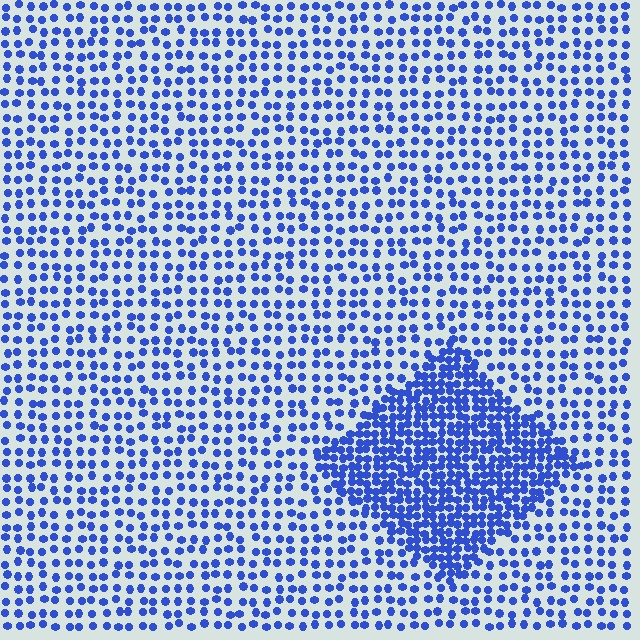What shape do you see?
I see a diamond.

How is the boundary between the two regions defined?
The boundary is defined by a change in element density (approximately 2.2x ratio). All elements are the same color, size, and shape.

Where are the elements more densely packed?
The elements are more densely packed inside the diamond boundary.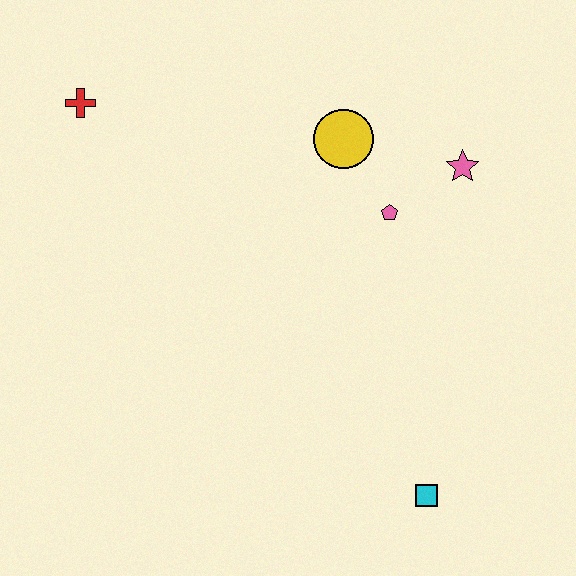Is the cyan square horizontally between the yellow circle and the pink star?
Yes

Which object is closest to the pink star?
The pink pentagon is closest to the pink star.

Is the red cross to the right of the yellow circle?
No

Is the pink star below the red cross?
Yes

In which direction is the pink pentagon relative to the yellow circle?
The pink pentagon is below the yellow circle.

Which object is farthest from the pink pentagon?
The red cross is farthest from the pink pentagon.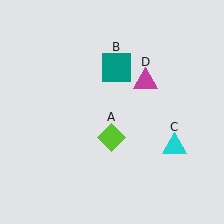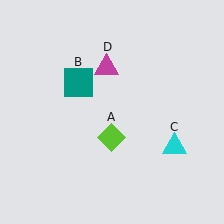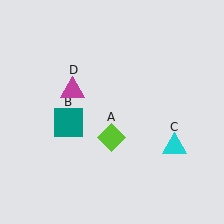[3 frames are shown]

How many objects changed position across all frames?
2 objects changed position: teal square (object B), magenta triangle (object D).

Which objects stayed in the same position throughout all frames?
Lime diamond (object A) and cyan triangle (object C) remained stationary.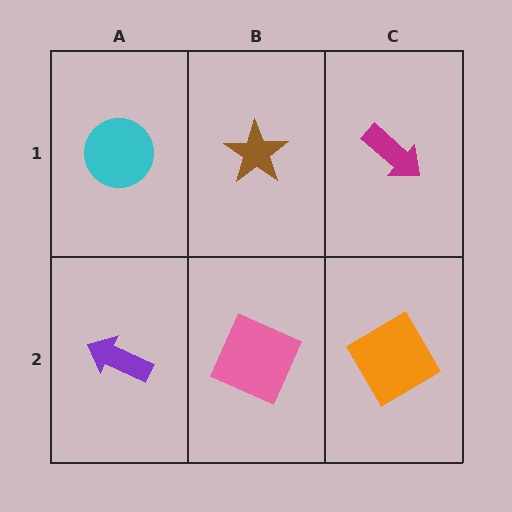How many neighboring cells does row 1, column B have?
3.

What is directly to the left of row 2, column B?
A purple arrow.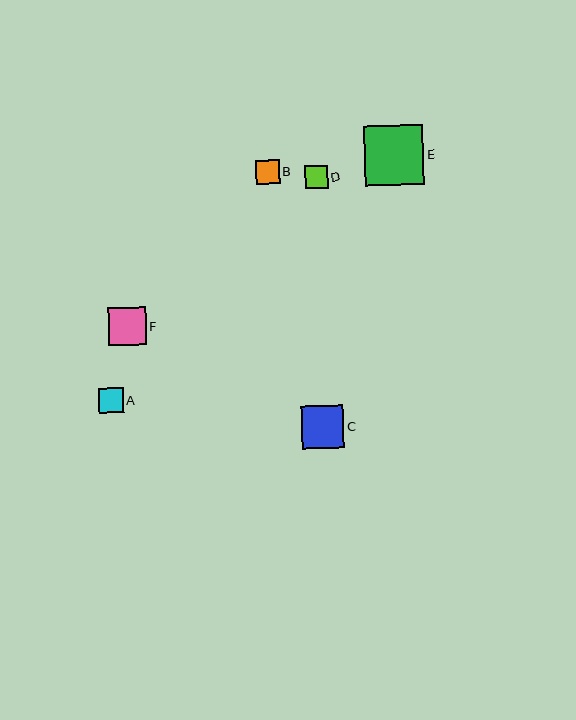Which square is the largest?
Square E is the largest with a size of approximately 59 pixels.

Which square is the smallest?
Square D is the smallest with a size of approximately 23 pixels.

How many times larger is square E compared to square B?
Square E is approximately 2.5 times the size of square B.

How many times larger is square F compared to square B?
Square F is approximately 1.6 times the size of square B.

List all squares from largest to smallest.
From largest to smallest: E, C, F, A, B, D.